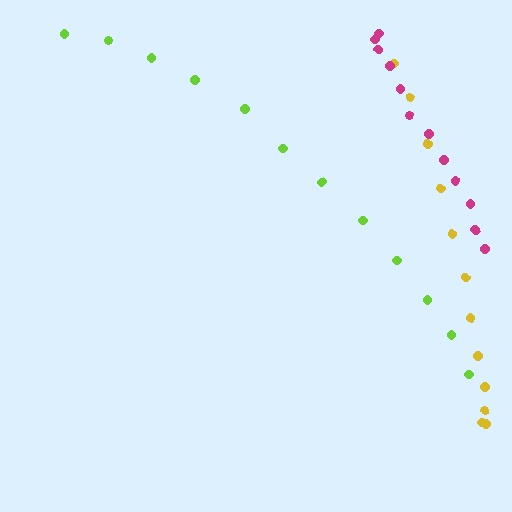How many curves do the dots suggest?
There are 3 distinct paths.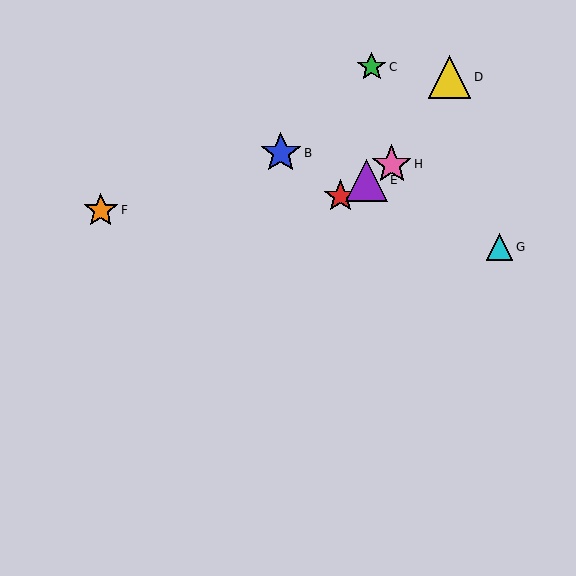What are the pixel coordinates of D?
Object D is at (450, 77).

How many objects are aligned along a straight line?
3 objects (A, E, H) are aligned along a straight line.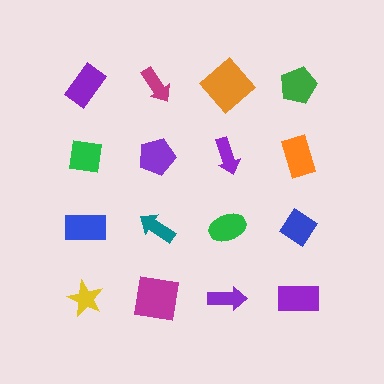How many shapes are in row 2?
4 shapes.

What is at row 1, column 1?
A purple rectangle.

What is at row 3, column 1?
A blue rectangle.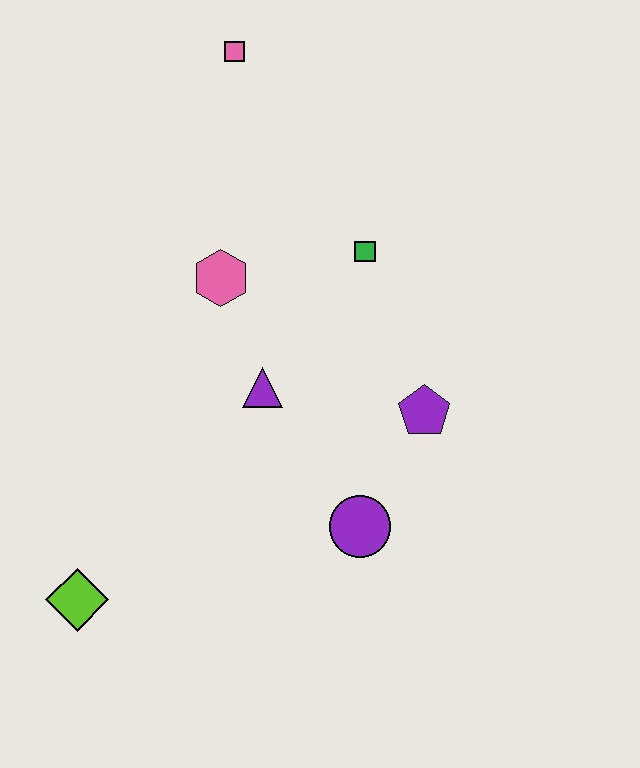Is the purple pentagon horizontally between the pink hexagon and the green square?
No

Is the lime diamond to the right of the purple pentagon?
No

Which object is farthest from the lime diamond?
The pink square is farthest from the lime diamond.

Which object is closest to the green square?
The pink hexagon is closest to the green square.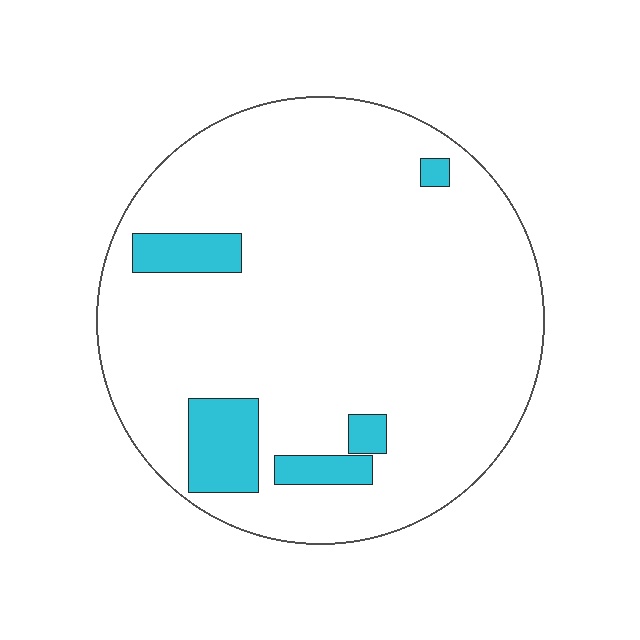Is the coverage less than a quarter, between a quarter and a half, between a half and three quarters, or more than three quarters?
Less than a quarter.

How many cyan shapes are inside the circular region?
5.